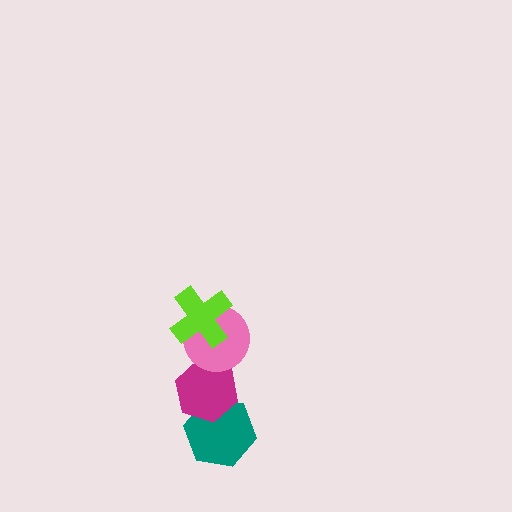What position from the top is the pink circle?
The pink circle is 2nd from the top.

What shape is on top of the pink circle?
The lime cross is on top of the pink circle.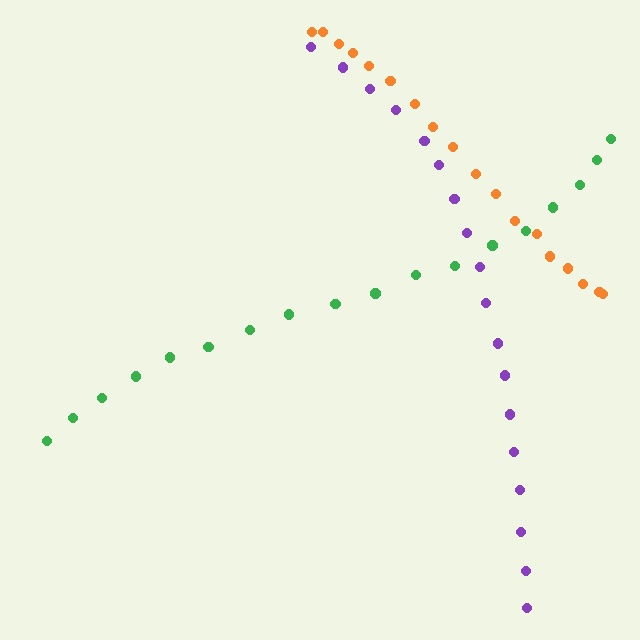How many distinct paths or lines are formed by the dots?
There are 3 distinct paths.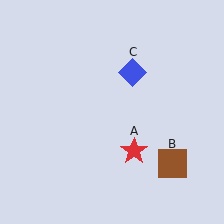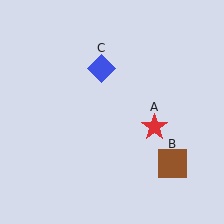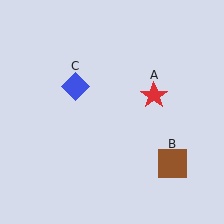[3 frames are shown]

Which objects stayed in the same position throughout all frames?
Brown square (object B) remained stationary.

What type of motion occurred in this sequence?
The red star (object A), blue diamond (object C) rotated counterclockwise around the center of the scene.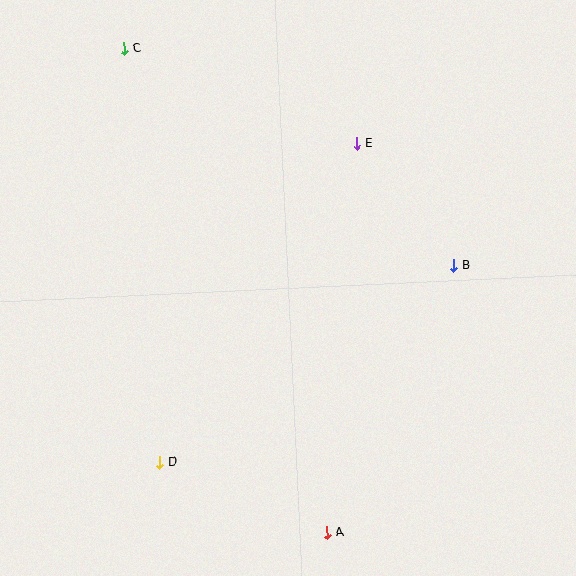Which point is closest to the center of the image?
Point E at (357, 143) is closest to the center.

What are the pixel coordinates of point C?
Point C is at (124, 48).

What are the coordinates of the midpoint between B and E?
The midpoint between B and E is at (405, 204).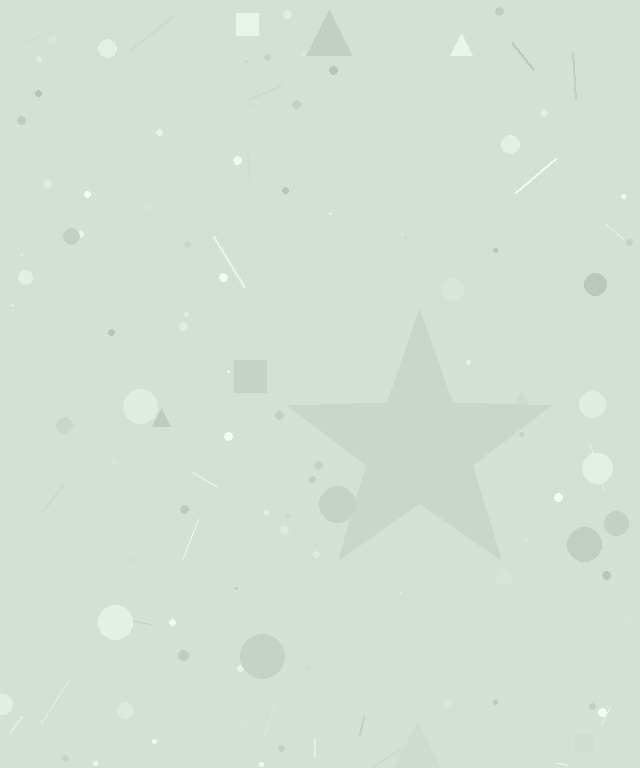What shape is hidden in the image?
A star is hidden in the image.